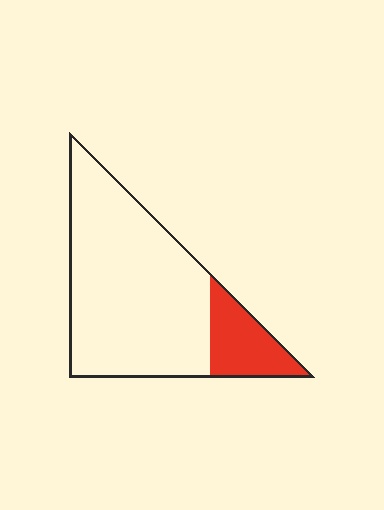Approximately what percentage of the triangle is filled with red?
Approximately 20%.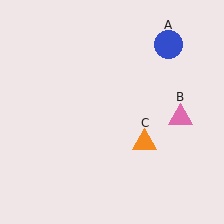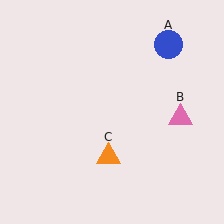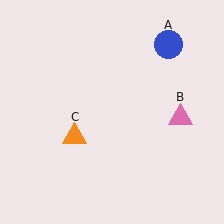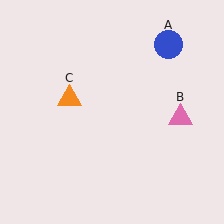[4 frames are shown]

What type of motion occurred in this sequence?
The orange triangle (object C) rotated clockwise around the center of the scene.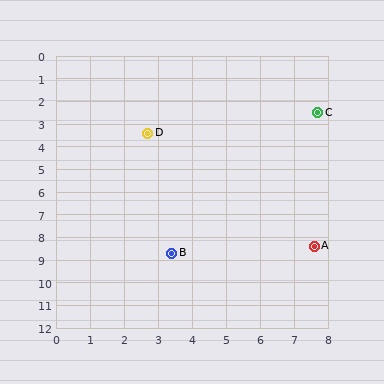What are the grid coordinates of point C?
Point C is at approximately (7.7, 2.5).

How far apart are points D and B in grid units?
Points D and B are about 5.3 grid units apart.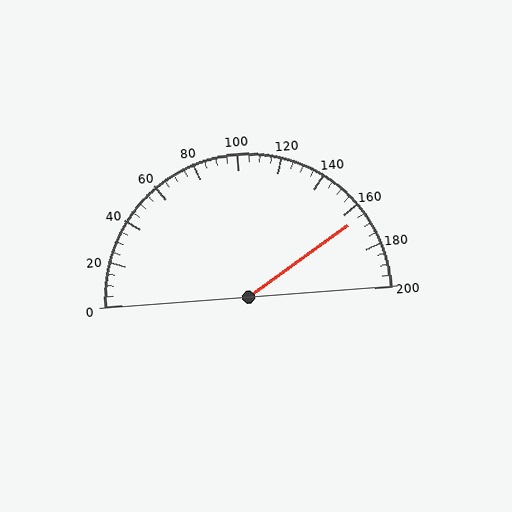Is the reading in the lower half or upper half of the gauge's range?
The reading is in the upper half of the range (0 to 200).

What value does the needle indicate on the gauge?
The needle indicates approximately 165.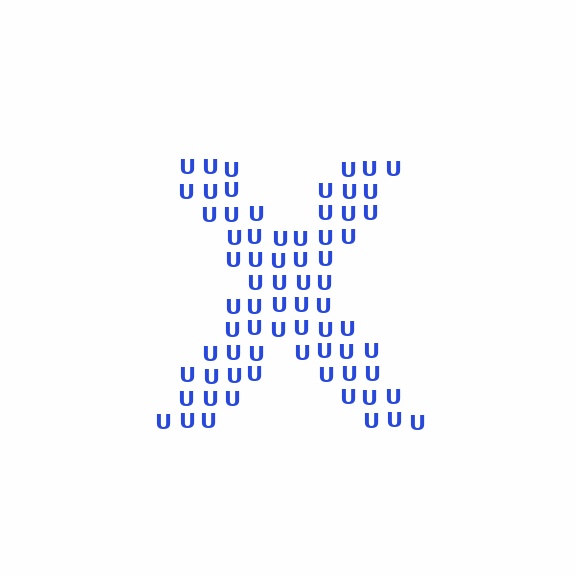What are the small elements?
The small elements are letter U's.